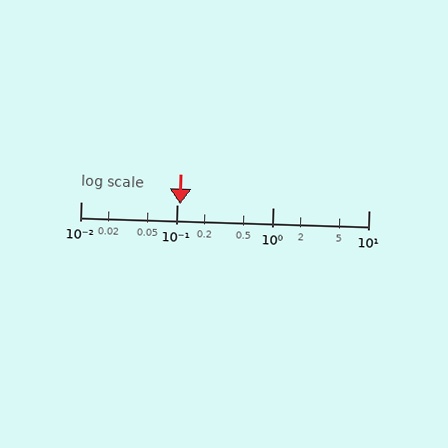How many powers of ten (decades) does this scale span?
The scale spans 3 decades, from 0.01 to 10.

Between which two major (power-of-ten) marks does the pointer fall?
The pointer is between 0.1 and 1.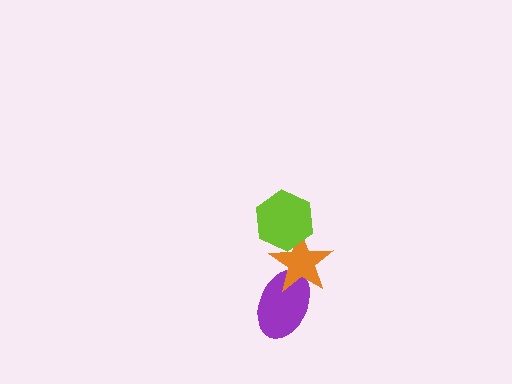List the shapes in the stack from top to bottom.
From top to bottom: the lime hexagon, the orange star, the purple ellipse.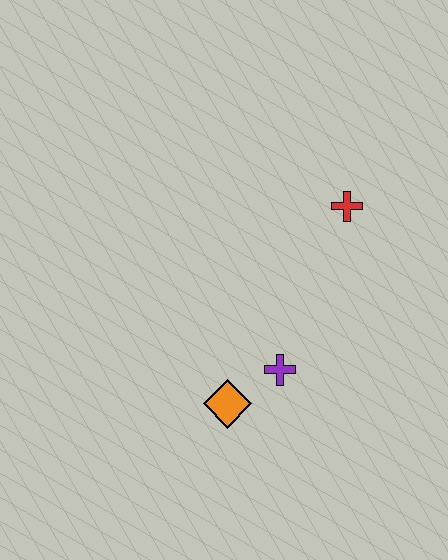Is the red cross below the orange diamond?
No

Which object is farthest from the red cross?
The orange diamond is farthest from the red cross.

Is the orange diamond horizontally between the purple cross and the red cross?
No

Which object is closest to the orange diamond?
The purple cross is closest to the orange diamond.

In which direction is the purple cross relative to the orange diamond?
The purple cross is to the right of the orange diamond.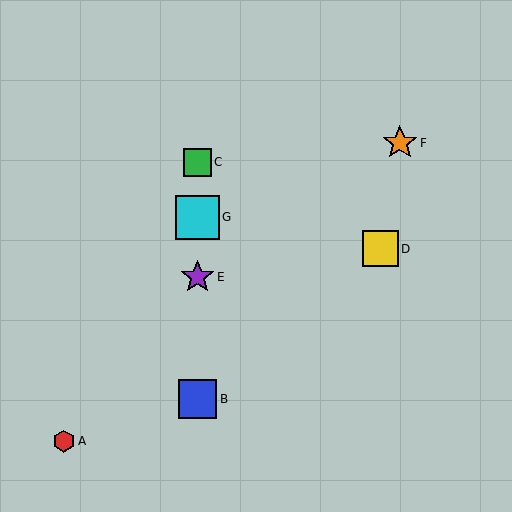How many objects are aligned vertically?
4 objects (B, C, E, G) are aligned vertically.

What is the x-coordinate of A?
Object A is at x≈64.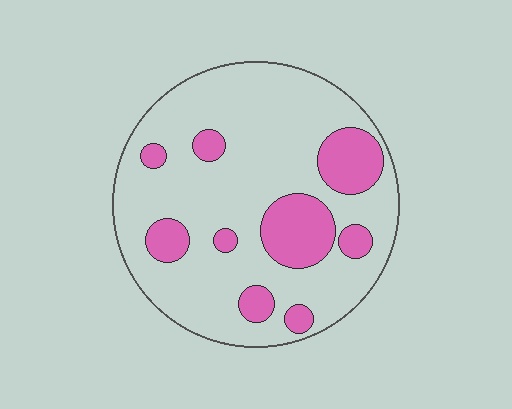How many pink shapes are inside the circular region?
9.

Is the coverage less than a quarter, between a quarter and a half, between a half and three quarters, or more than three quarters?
Less than a quarter.